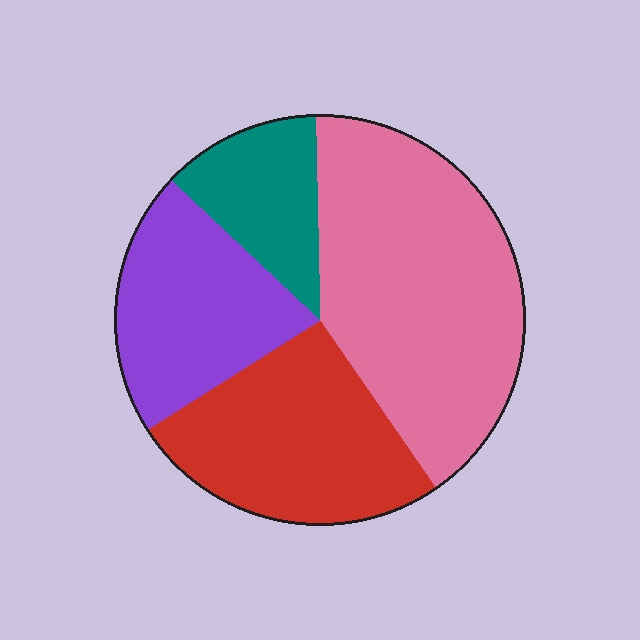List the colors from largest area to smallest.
From largest to smallest: pink, red, purple, teal.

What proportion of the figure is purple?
Purple covers roughly 20% of the figure.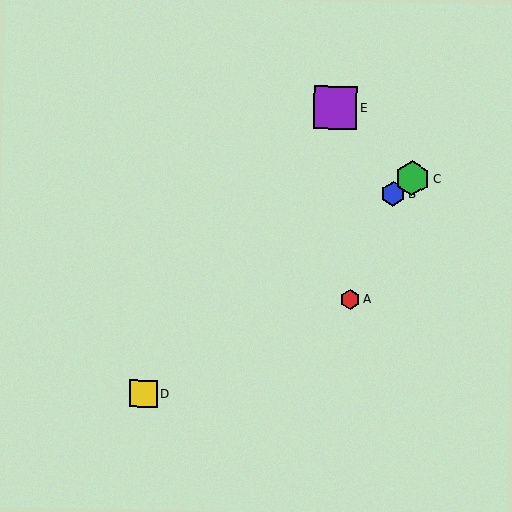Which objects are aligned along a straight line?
Objects B, C, D are aligned along a straight line.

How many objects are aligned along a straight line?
3 objects (B, C, D) are aligned along a straight line.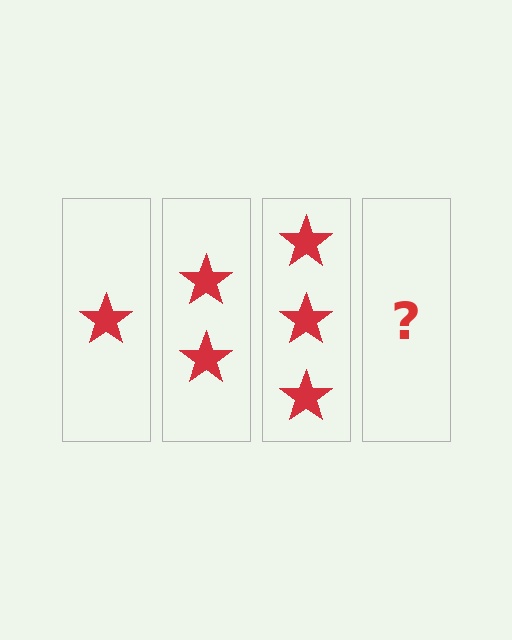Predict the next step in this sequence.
The next step is 4 stars.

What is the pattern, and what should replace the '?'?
The pattern is that each step adds one more star. The '?' should be 4 stars.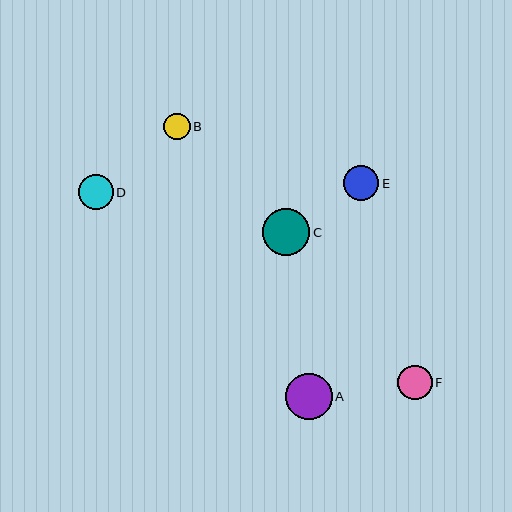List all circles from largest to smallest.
From largest to smallest: C, A, D, E, F, B.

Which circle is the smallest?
Circle B is the smallest with a size of approximately 26 pixels.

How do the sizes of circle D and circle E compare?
Circle D and circle E are approximately the same size.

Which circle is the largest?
Circle C is the largest with a size of approximately 47 pixels.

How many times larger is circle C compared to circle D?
Circle C is approximately 1.3 times the size of circle D.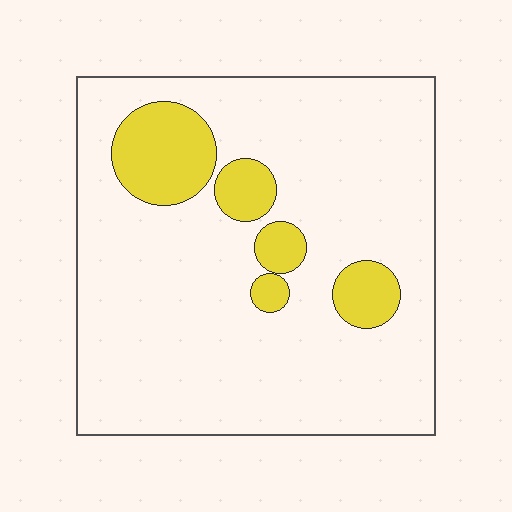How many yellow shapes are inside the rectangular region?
5.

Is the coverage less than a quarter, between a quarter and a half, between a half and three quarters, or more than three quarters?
Less than a quarter.